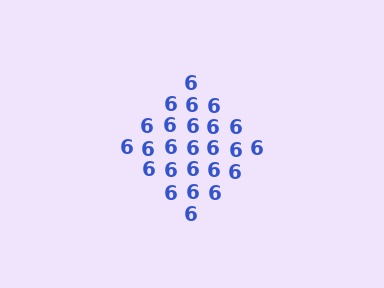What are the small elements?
The small elements are digit 6's.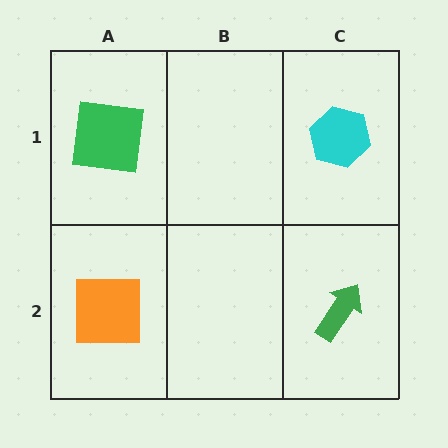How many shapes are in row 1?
2 shapes.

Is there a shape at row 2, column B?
No, that cell is empty.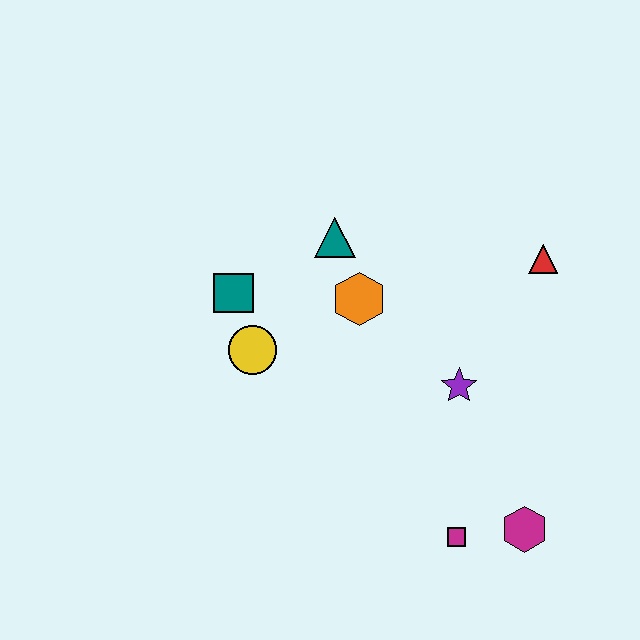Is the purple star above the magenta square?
Yes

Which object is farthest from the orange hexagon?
The magenta hexagon is farthest from the orange hexagon.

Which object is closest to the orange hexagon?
The teal triangle is closest to the orange hexagon.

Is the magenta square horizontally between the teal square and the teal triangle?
No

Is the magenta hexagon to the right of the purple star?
Yes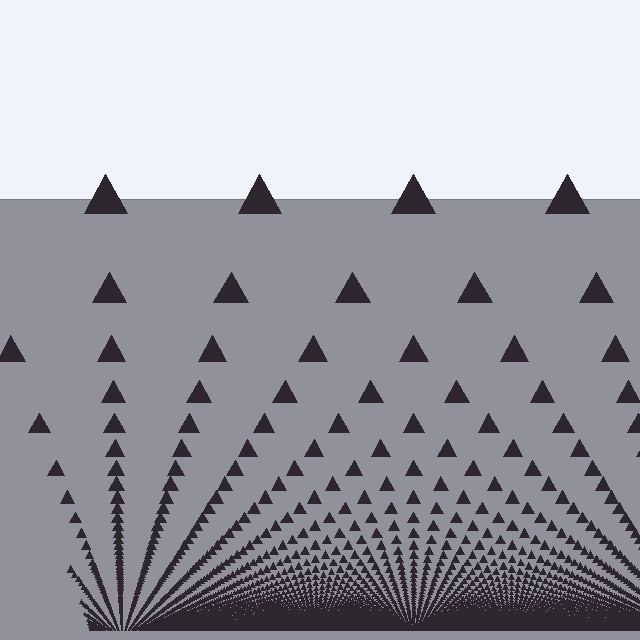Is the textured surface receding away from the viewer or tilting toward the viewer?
The surface appears to tilt toward the viewer. Texture elements get larger and sparser toward the top.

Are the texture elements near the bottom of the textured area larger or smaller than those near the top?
Smaller. The gradient is inverted — elements near the bottom are smaller and denser.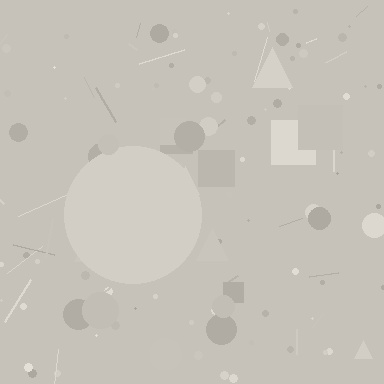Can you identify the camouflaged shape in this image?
The camouflaged shape is a circle.